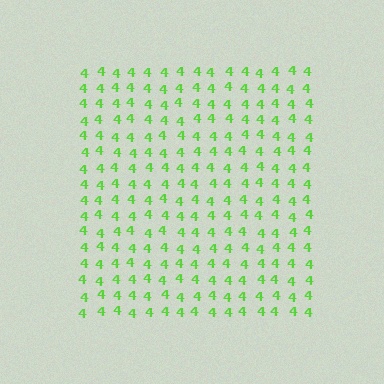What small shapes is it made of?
It is made of small digit 4's.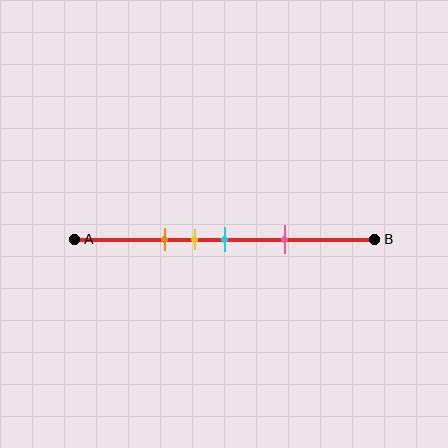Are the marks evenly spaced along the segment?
No, the marks are not evenly spaced.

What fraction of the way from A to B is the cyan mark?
The cyan mark is approximately 50% (0.5) of the way from A to B.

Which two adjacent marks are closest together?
The yellow and cyan marks are the closest adjacent pair.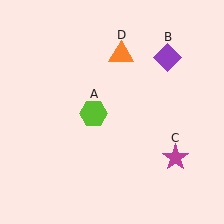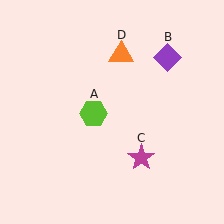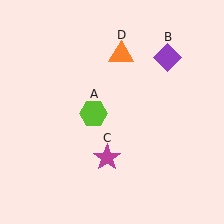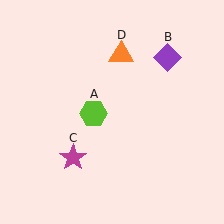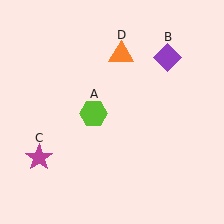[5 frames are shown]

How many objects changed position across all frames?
1 object changed position: magenta star (object C).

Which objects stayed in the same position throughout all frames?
Lime hexagon (object A) and purple diamond (object B) and orange triangle (object D) remained stationary.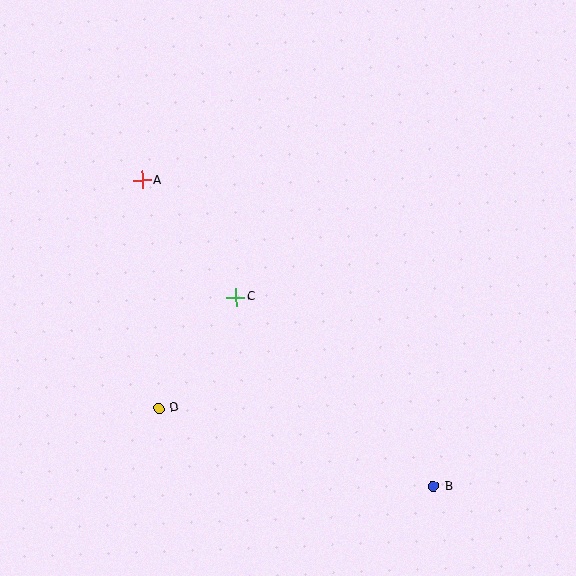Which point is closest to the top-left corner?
Point A is closest to the top-left corner.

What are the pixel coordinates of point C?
Point C is at (236, 297).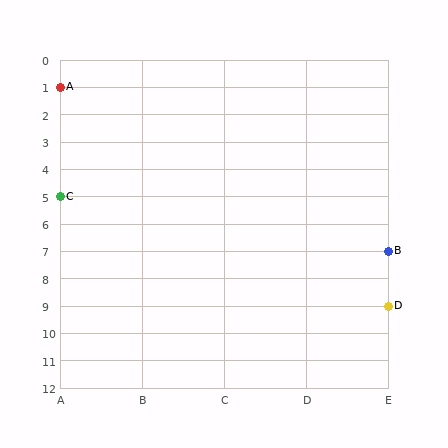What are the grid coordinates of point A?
Point A is at grid coordinates (A, 1).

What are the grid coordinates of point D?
Point D is at grid coordinates (E, 9).